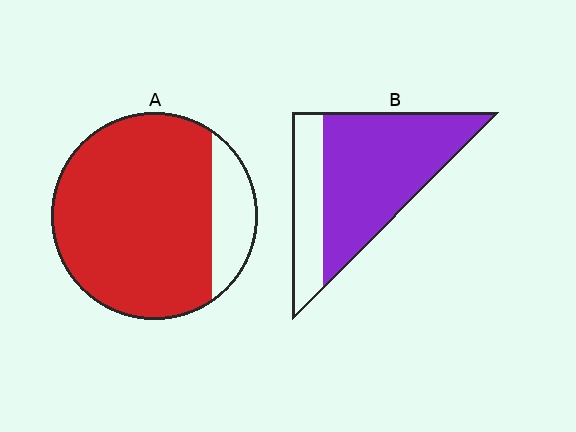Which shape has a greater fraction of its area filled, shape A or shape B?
Shape A.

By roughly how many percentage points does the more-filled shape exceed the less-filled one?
By roughly 10 percentage points (A over B).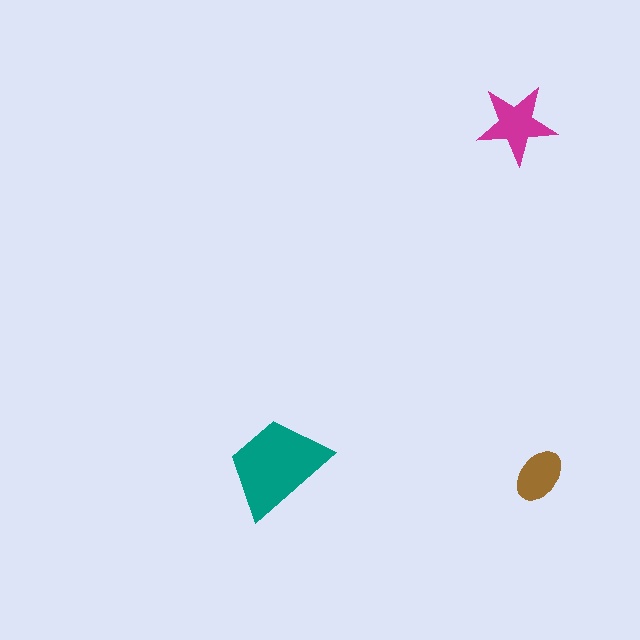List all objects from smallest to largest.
The brown ellipse, the magenta star, the teal trapezoid.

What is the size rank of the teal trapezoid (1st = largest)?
1st.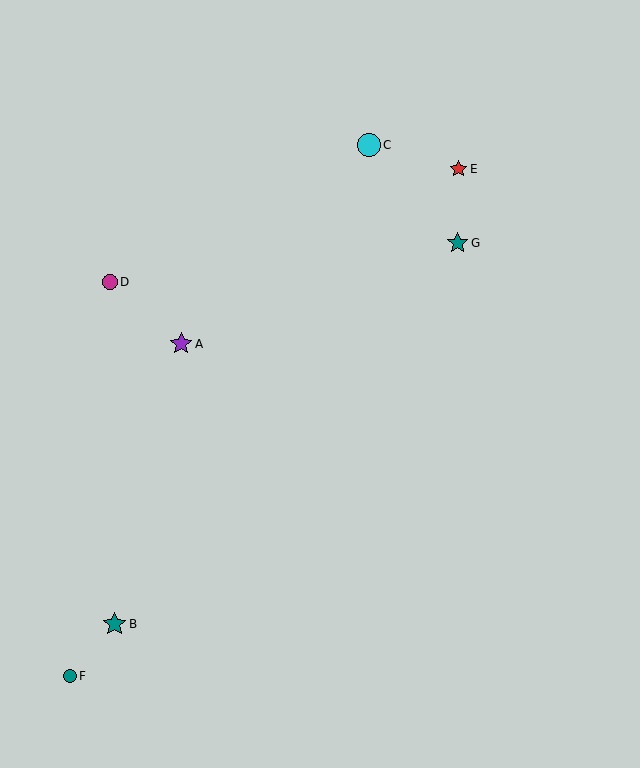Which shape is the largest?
The teal star (labeled B) is the largest.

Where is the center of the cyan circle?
The center of the cyan circle is at (369, 145).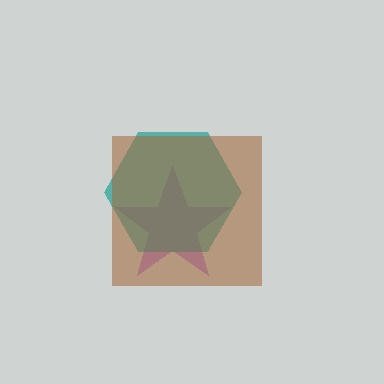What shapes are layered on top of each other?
The layered shapes are: a purple star, a teal hexagon, a brown square.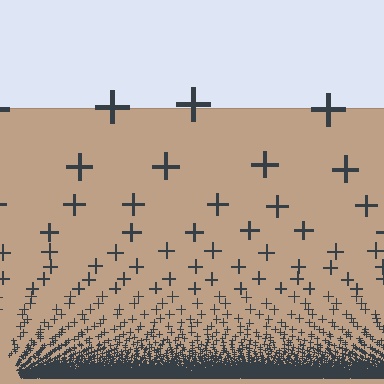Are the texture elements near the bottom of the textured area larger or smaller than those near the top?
Smaller. The gradient is inverted — elements near the bottom are smaller and denser.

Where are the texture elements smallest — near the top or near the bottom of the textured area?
Near the bottom.